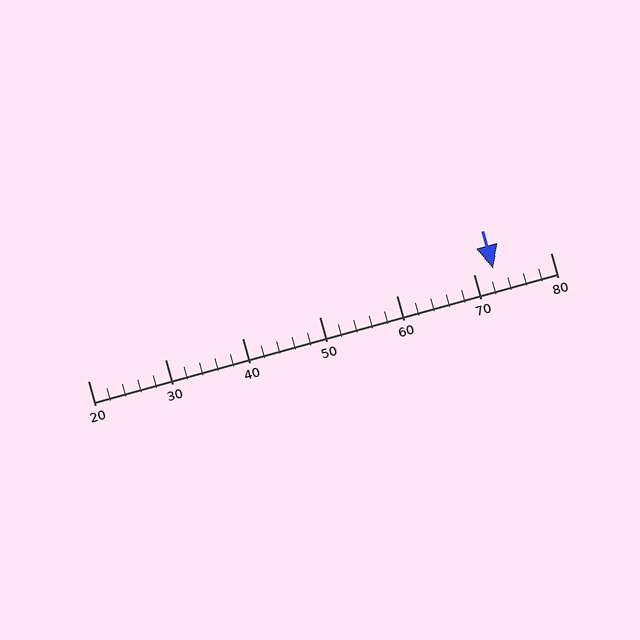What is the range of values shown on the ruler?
The ruler shows values from 20 to 80.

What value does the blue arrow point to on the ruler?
The blue arrow points to approximately 72.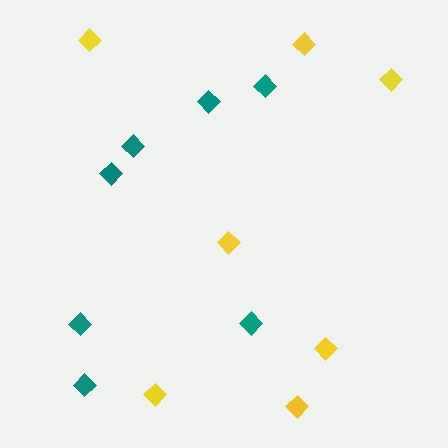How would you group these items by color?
There are 2 groups: one group of teal diamonds (7) and one group of yellow diamonds (7).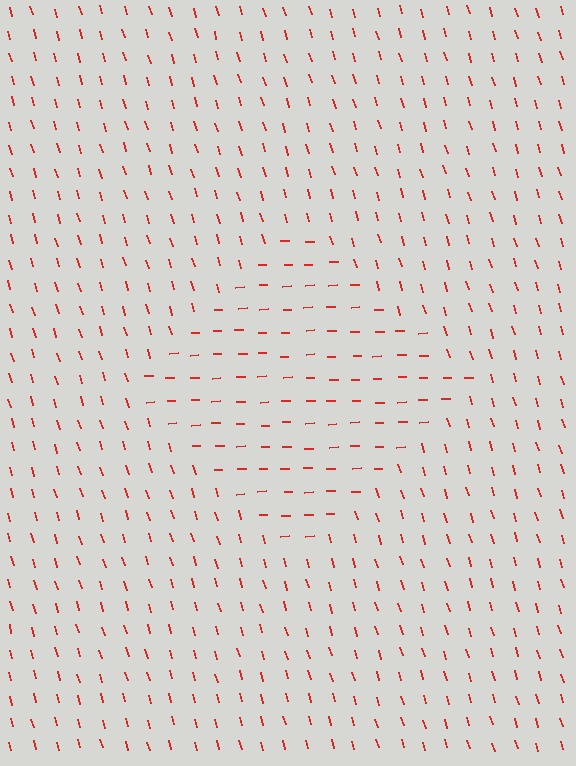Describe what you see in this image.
The image is filled with small red line segments. A diamond region in the image has lines oriented differently from the surrounding lines, creating a visible texture boundary.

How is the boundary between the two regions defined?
The boundary is defined purely by a change in line orientation (approximately 76 degrees difference). All lines are the same color and thickness.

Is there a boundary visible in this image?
Yes, there is a texture boundary formed by a change in line orientation.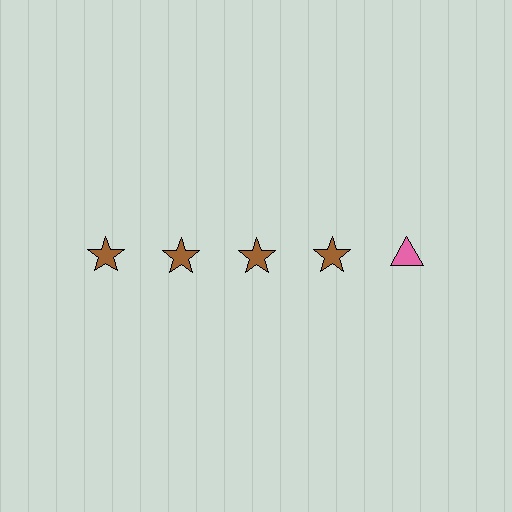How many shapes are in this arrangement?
There are 5 shapes arranged in a grid pattern.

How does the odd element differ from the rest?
It differs in both color (pink instead of brown) and shape (triangle instead of star).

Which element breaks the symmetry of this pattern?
The pink triangle in the top row, rightmost column breaks the symmetry. All other shapes are brown stars.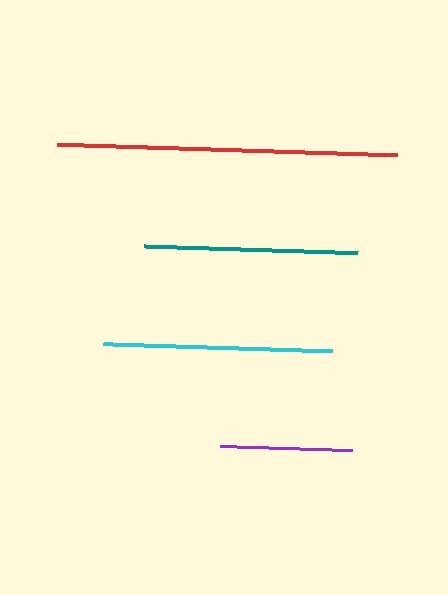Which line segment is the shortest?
The purple line is the shortest at approximately 133 pixels.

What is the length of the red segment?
The red segment is approximately 341 pixels long.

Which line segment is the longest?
The red line is the longest at approximately 341 pixels.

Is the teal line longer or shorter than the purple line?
The teal line is longer than the purple line.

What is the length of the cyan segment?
The cyan segment is approximately 229 pixels long.